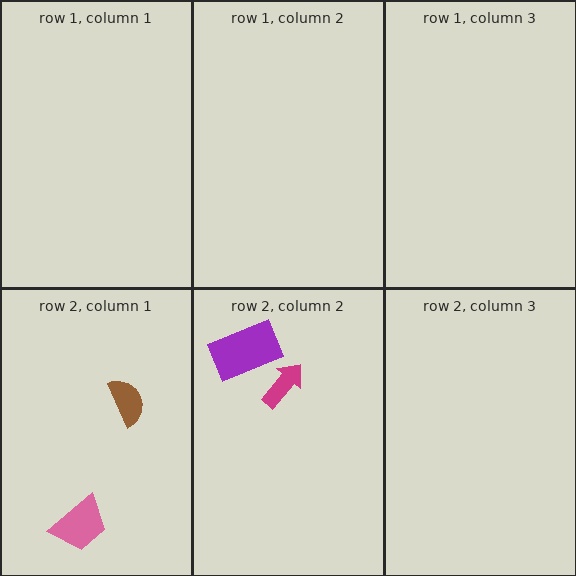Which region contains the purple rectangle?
The row 2, column 2 region.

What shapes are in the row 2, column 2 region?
The magenta arrow, the purple rectangle.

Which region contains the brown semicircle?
The row 2, column 1 region.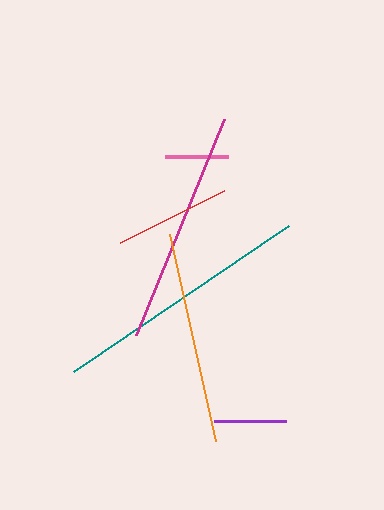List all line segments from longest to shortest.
From longest to shortest: teal, magenta, orange, red, purple, pink.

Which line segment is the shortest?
The pink line is the shortest at approximately 64 pixels.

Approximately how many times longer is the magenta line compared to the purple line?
The magenta line is approximately 3.3 times the length of the purple line.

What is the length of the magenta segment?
The magenta segment is approximately 234 pixels long.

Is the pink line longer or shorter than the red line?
The red line is longer than the pink line.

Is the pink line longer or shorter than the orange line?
The orange line is longer than the pink line.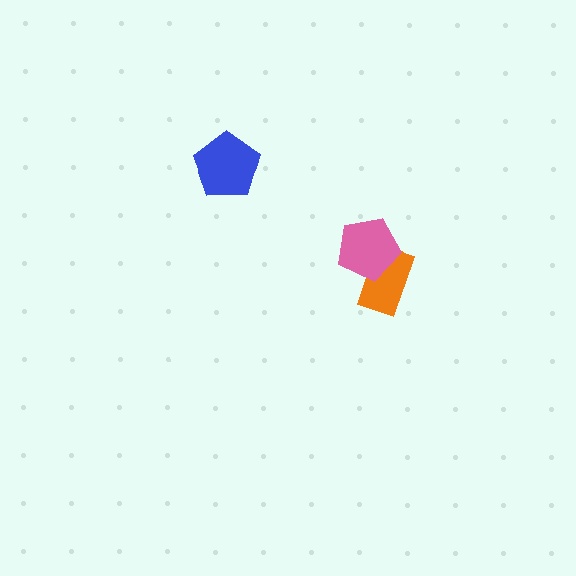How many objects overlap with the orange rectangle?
1 object overlaps with the orange rectangle.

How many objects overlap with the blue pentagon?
0 objects overlap with the blue pentagon.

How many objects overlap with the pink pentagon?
1 object overlaps with the pink pentagon.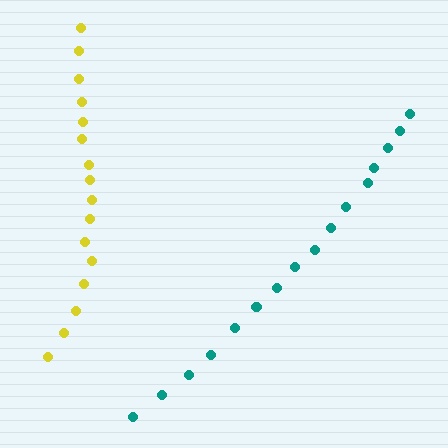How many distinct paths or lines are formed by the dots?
There are 2 distinct paths.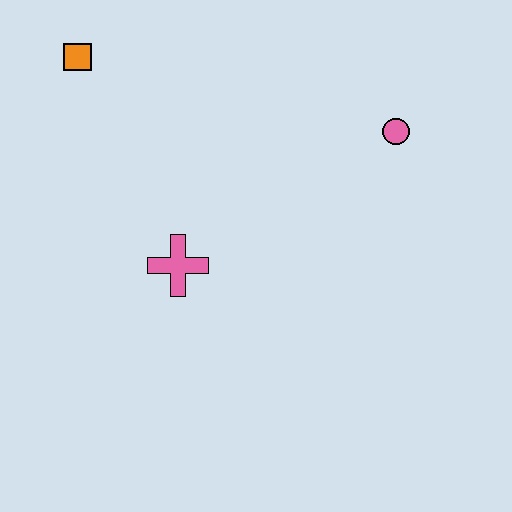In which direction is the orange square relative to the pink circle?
The orange square is to the left of the pink circle.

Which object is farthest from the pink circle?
The orange square is farthest from the pink circle.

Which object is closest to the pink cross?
The orange square is closest to the pink cross.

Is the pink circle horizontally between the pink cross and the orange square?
No